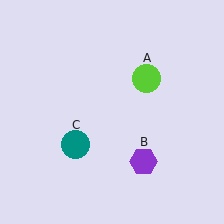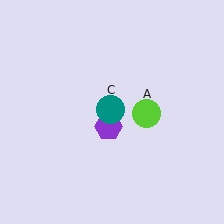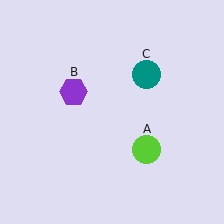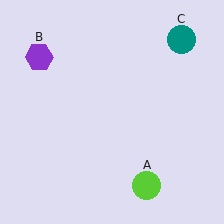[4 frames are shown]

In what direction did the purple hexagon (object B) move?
The purple hexagon (object B) moved up and to the left.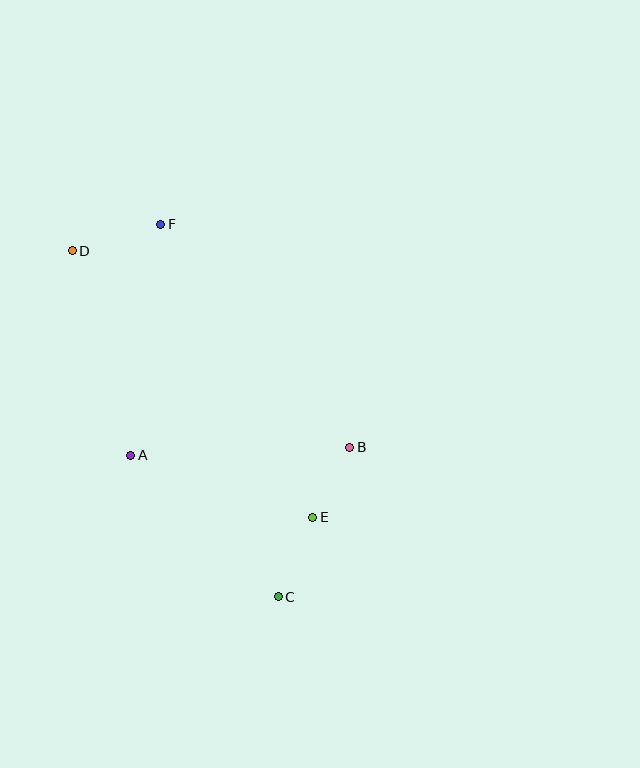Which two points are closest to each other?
Points B and E are closest to each other.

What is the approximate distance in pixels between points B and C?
The distance between B and C is approximately 166 pixels.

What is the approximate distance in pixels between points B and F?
The distance between B and F is approximately 292 pixels.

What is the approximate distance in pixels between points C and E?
The distance between C and E is approximately 87 pixels.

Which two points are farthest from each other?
Points C and D are farthest from each other.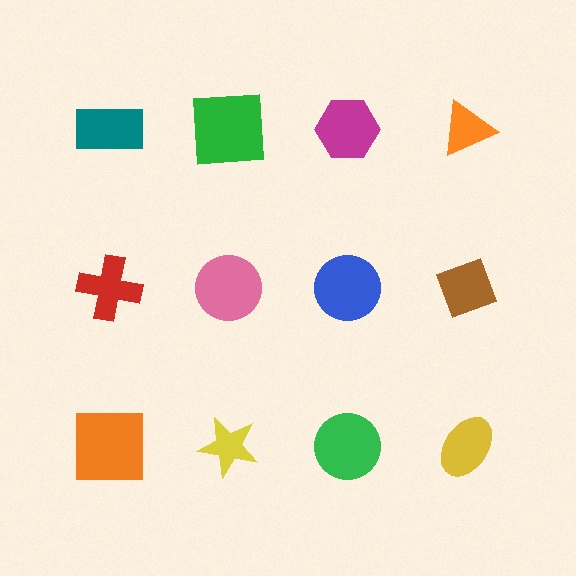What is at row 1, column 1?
A teal rectangle.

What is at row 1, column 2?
A green square.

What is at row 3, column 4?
A yellow ellipse.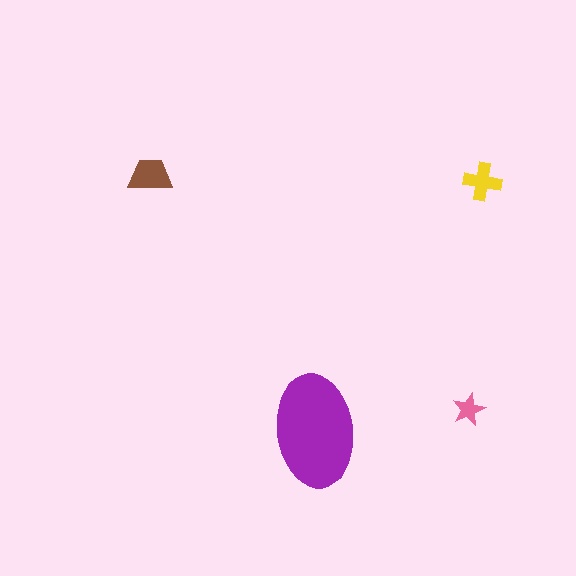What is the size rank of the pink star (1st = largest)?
4th.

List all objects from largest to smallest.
The purple ellipse, the brown trapezoid, the yellow cross, the pink star.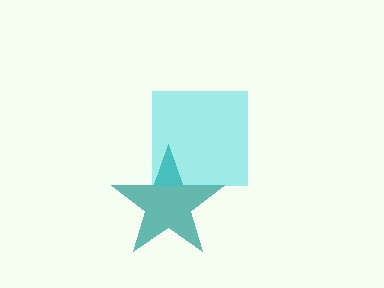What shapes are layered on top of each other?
The layered shapes are: a teal star, a cyan square.